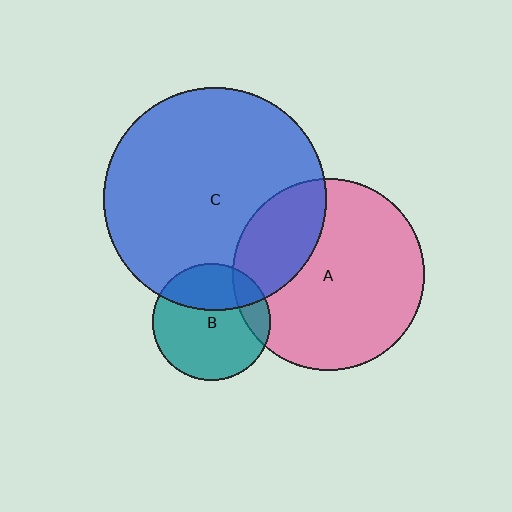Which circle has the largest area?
Circle C (blue).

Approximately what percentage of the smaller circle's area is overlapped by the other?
Approximately 15%.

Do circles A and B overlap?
Yes.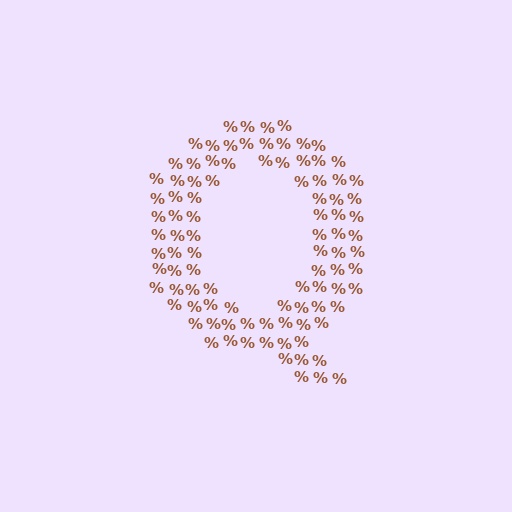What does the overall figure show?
The overall figure shows the letter Q.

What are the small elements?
The small elements are percent signs.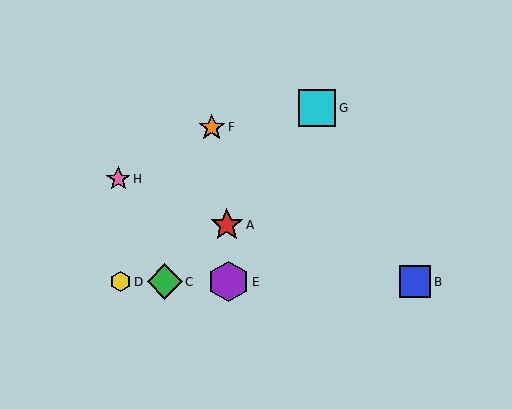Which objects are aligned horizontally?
Objects B, C, D, E are aligned horizontally.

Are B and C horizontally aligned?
Yes, both are at y≈282.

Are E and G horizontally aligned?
No, E is at y≈282 and G is at y≈108.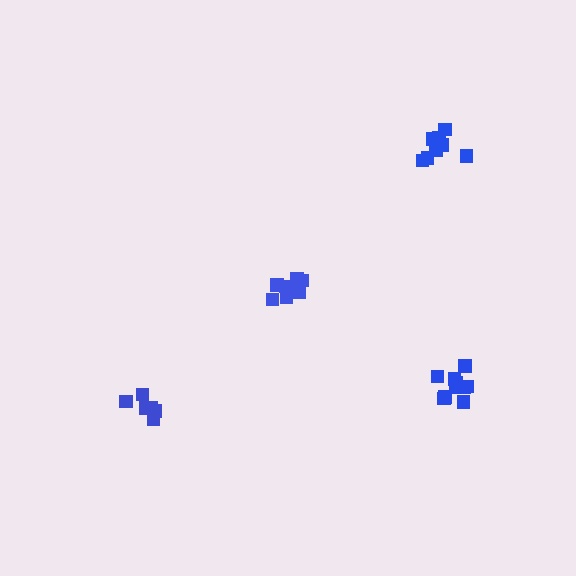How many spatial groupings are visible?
There are 4 spatial groupings.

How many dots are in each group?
Group 1: 6 dots, Group 2: 8 dots, Group 3: 8 dots, Group 4: 10 dots (32 total).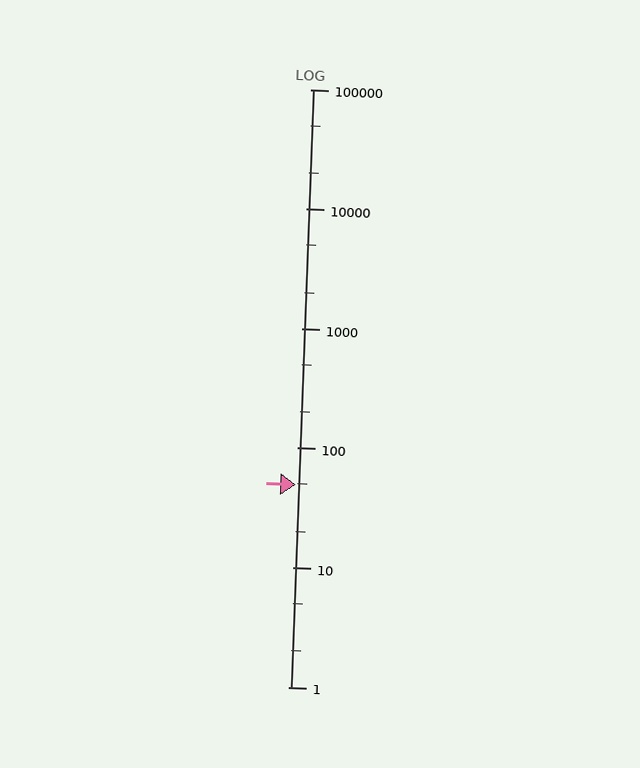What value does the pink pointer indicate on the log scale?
The pointer indicates approximately 49.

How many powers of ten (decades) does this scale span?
The scale spans 5 decades, from 1 to 100000.